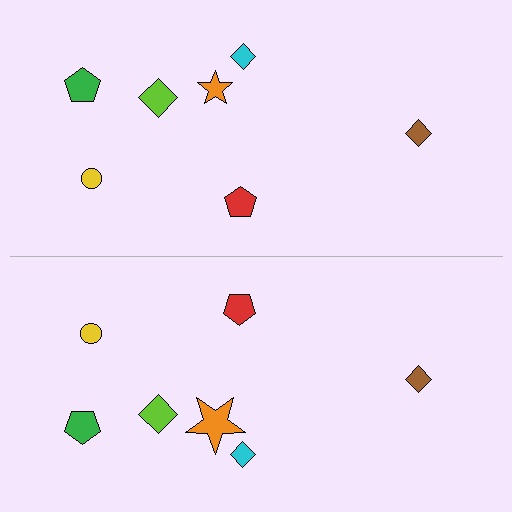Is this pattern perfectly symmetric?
No, the pattern is not perfectly symmetric. The orange star on the bottom side has a different size than its mirror counterpart.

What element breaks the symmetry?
The orange star on the bottom side has a different size than its mirror counterpart.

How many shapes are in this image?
There are 14 shapes in this image.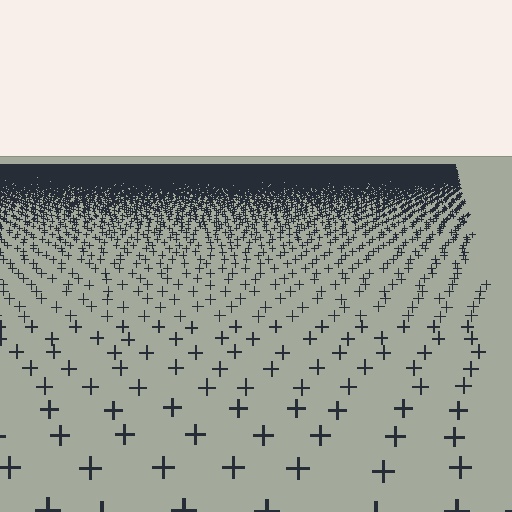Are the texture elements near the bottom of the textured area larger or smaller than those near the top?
Larger. Near the bottom, elements are closer to the viewer and appear at a bigger on-screen size.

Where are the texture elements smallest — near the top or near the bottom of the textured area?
Near the top.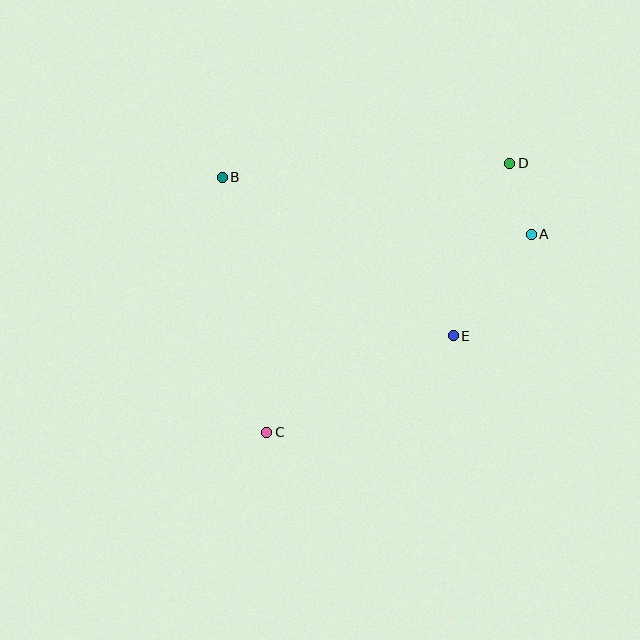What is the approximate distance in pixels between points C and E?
The distance between C and E is approximately 210 pixels.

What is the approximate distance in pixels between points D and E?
The distance between D and E is approximately 181 pixels.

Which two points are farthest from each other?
Points C and D are farthest from each other.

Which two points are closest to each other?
Points A and D are closest to each other.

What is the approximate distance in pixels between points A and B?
The distance between A and B is approximately 314 pixels.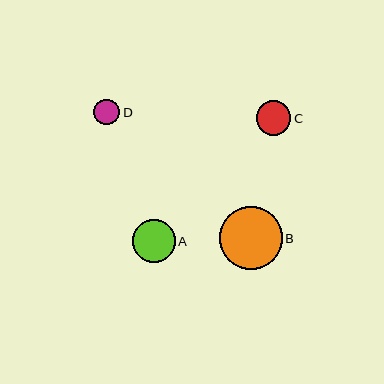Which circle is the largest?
Circle B is the largest with a size of approximately 62 pixels.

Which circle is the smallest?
Circle D is the smallest with a size of approximately 26 pixels.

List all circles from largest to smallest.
From largest to smallest: B, A, C, D.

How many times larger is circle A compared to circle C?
Circle A is approximately 1.2 times the size of circle C.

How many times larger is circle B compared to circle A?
Circle B is approximately 1.5 times the size of circle A.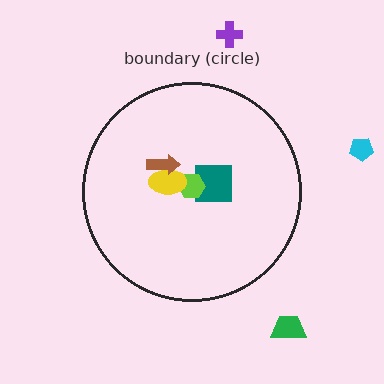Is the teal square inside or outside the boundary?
Inside.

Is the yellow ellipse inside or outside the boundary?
Inside.